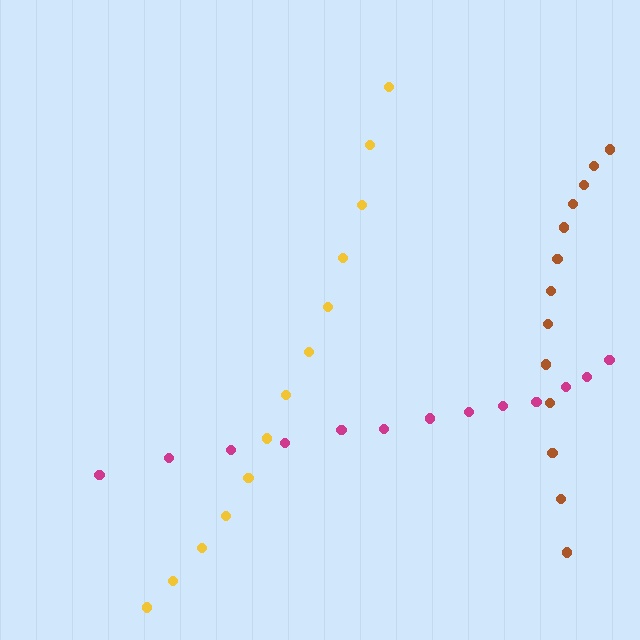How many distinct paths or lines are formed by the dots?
There are 3 distinct paths.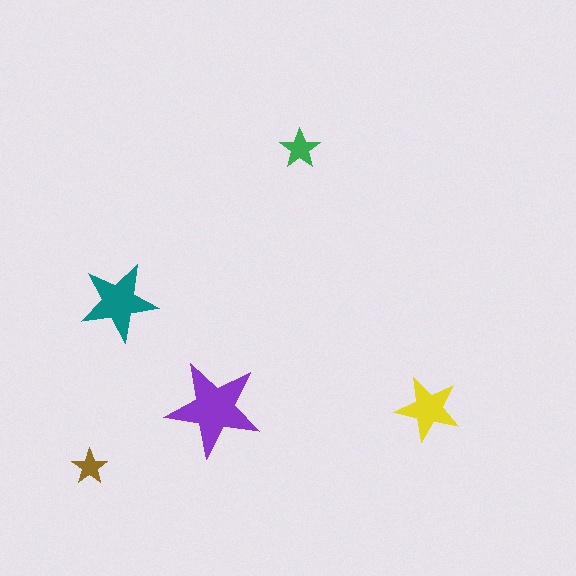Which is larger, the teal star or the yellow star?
The teal one.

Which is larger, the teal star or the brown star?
The teal one.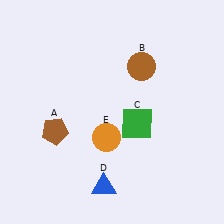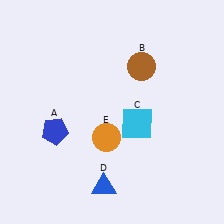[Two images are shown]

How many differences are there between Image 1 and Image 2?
There are 2 differences between the two images.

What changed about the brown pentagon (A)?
In Image 1, A is brown. In Image 2, it changed to blue.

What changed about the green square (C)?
In Image 1, C is green. In Image 2, it changed to cyan.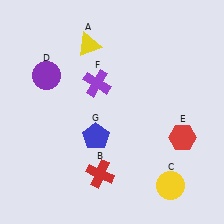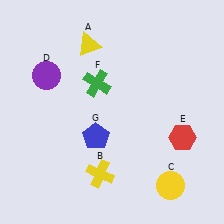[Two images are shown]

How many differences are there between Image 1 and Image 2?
There are 2 differences between the two images.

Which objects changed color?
B changed from red to yellow. F changed from purple to green.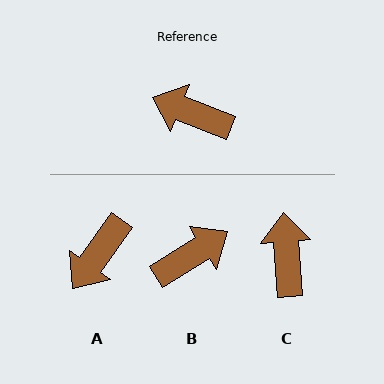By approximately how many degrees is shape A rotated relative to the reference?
Approximately 76 degrees counter-clockwise.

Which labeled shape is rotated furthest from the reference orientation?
B, about 126 degrees away.